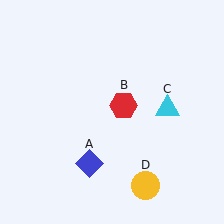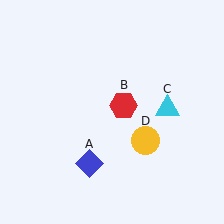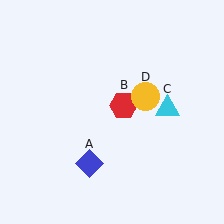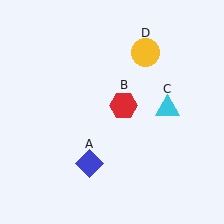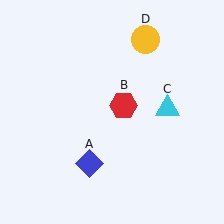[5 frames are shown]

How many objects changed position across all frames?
1 object changed position: yellow circle (object D).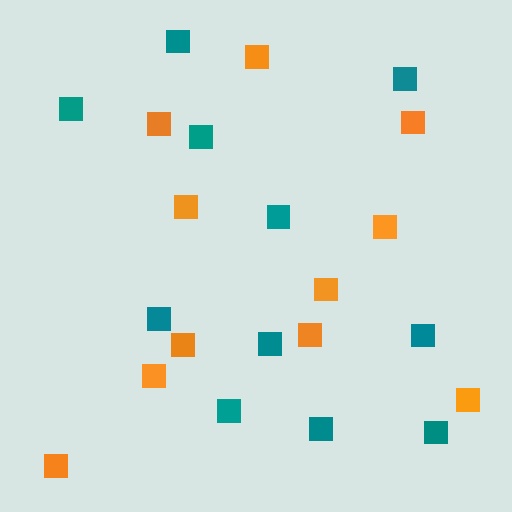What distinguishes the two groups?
There are 2 groups: one group of teal squares (11) and one group of orange squares (11).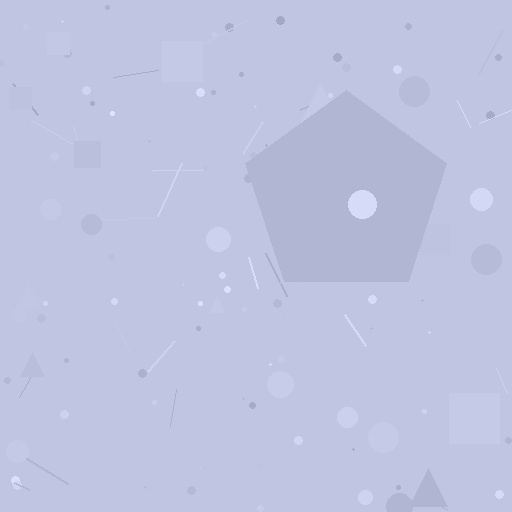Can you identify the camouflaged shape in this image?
The camouflaged shape is a pentagon.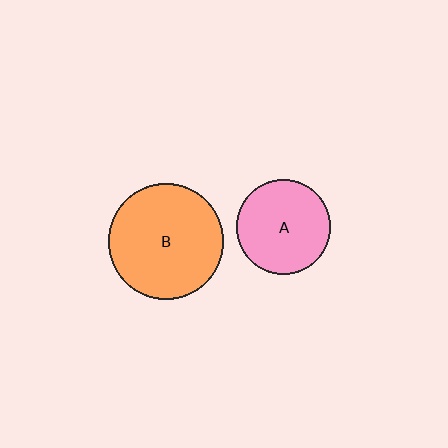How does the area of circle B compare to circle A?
Approximately 1.5 times.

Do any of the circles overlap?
No, none of the circles overlap.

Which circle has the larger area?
Circle B (orange).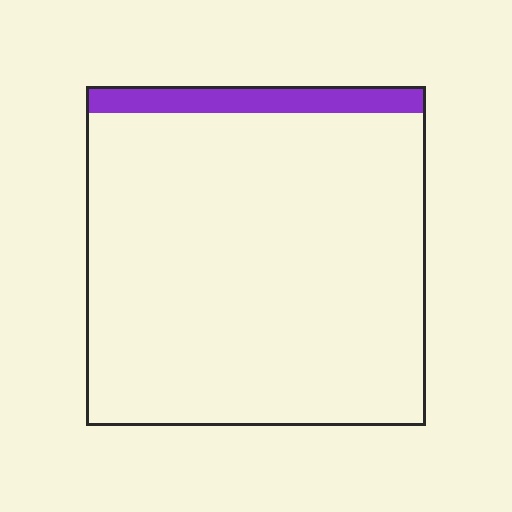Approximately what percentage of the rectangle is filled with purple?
Approximately 10%.